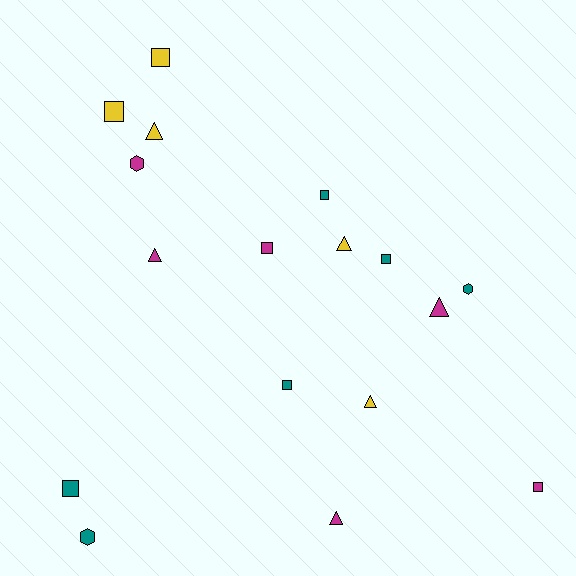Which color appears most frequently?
Magenta, with 6 objects.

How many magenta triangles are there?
There are 3 magenta triangles.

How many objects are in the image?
There are 17 objects.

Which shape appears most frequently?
Square, with 8 objects.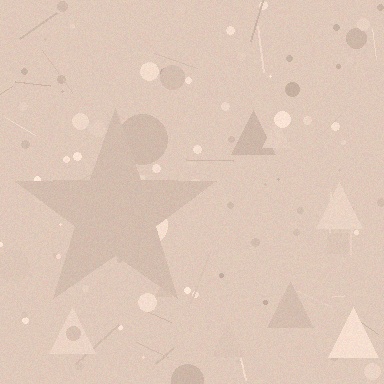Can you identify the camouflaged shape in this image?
The camouflaged shape is a star.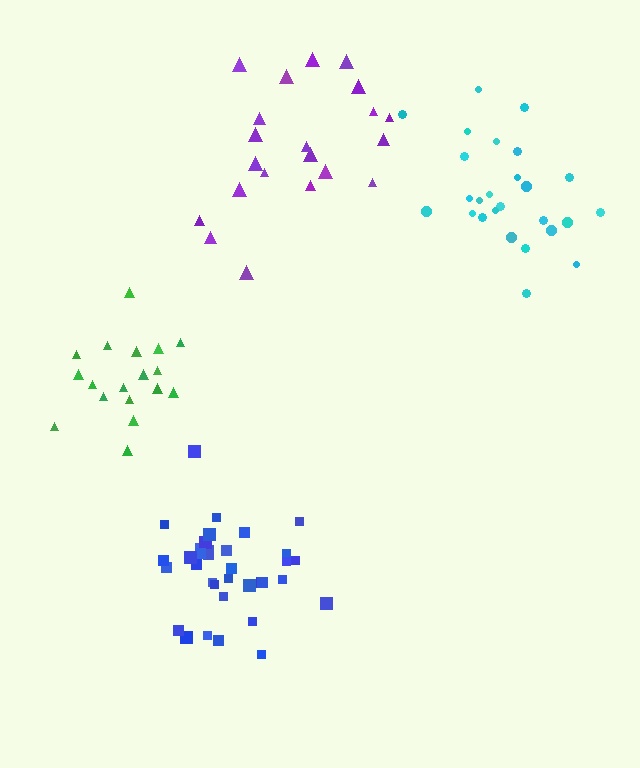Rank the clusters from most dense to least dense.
blue, cyan, green, purple.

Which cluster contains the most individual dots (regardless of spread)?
Blue (35).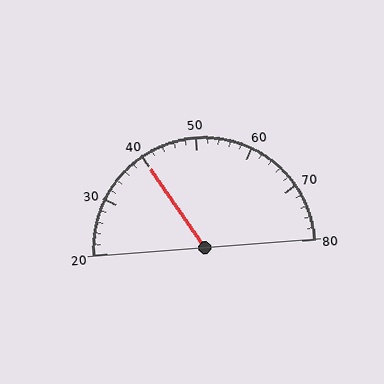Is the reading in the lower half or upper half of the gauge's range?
The reading is in the lower half of the range (20 to 80).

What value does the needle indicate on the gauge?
The needle indicates approximately 40.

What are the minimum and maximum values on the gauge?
The gauge ranges from 20 to 80.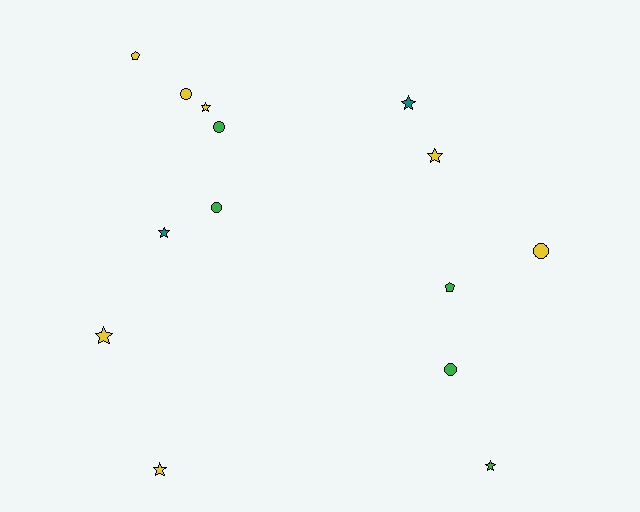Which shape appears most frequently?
Star, with 7 objects.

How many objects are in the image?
There are 14 objects.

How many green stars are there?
There is 1 green star.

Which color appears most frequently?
Yellow, with 7 objects.